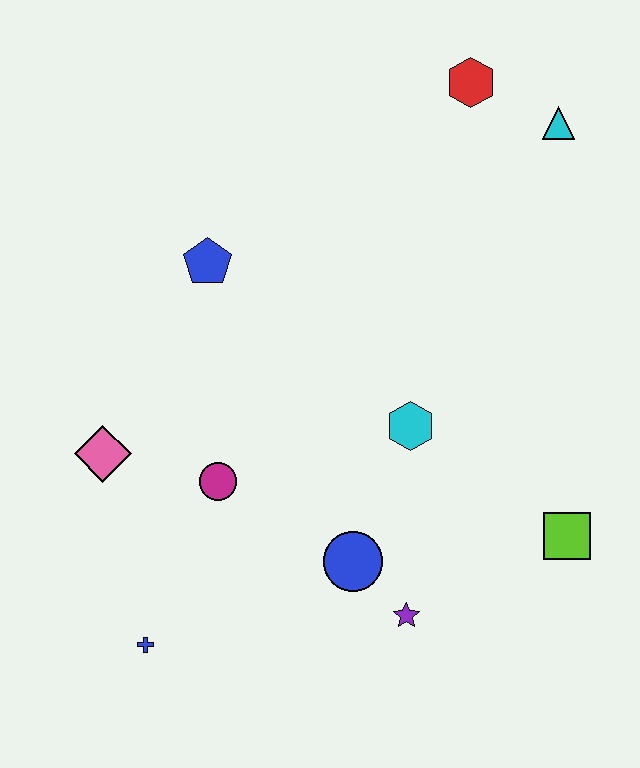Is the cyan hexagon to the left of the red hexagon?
Yes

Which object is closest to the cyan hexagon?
The blue circle is closest to the cyan hexagon.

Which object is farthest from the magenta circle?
The cyan triangle is farthest from the magenta circle.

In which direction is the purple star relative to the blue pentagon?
The purple star is below the blue pentagon.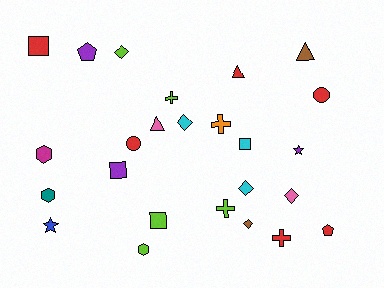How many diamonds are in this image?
There are 5 diamonds.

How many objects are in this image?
There are 25 objects.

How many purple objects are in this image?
There are 3 purple objects.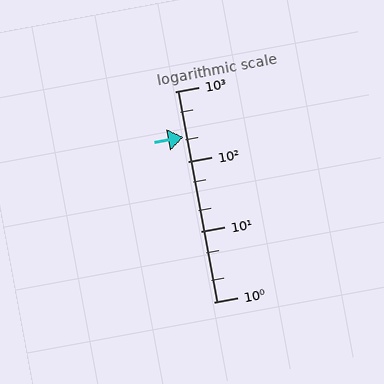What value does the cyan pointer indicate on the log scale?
The pointer indicates approximately 220.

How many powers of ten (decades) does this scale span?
The scale spans 3 decades, from 1 to 1000.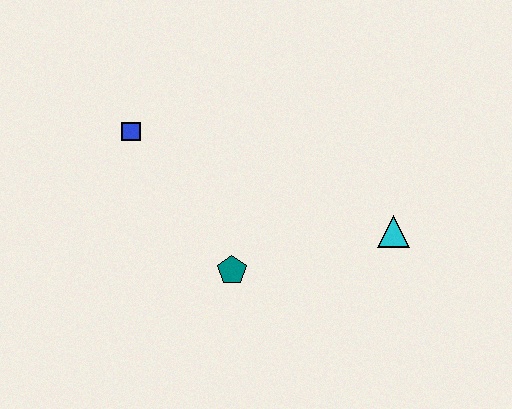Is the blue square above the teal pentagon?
Yes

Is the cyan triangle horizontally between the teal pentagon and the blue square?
No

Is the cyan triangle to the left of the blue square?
No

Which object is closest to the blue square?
The teal pentagon is closest to the blue square.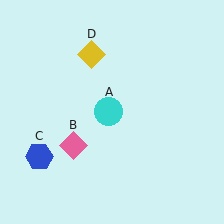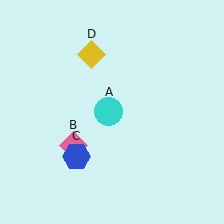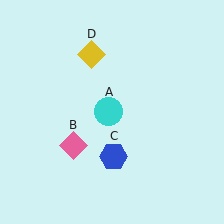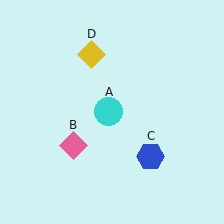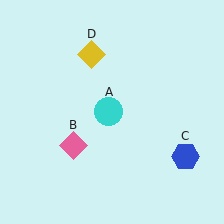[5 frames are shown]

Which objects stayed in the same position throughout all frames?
Cyan circle (object A) and pink diamond (object B) and yellow diamond (object D) remained stationary.